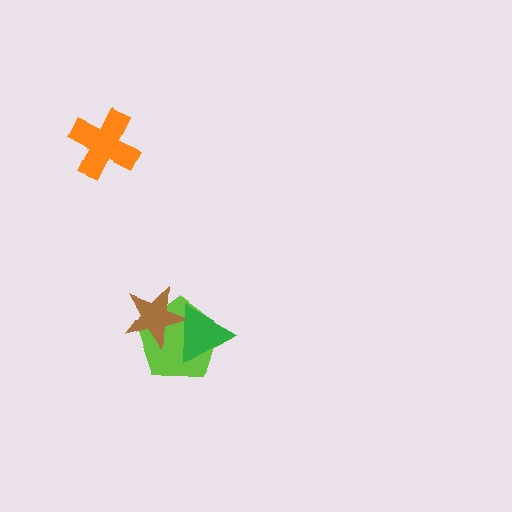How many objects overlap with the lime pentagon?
2 objects overlap with the lime pentagon.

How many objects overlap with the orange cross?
0 objects overlap with the orange cross.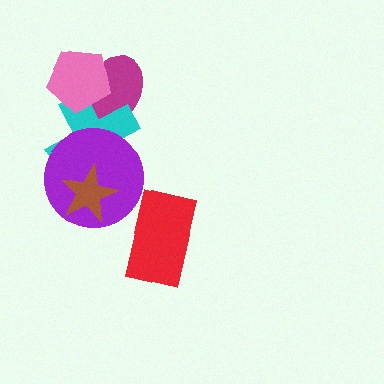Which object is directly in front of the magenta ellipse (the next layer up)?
The cyan cross is directly in front of the magenta ellipse.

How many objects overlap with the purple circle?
2 objects overlap with the purple circle.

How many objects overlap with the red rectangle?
0 objects overlap with the red rectangle.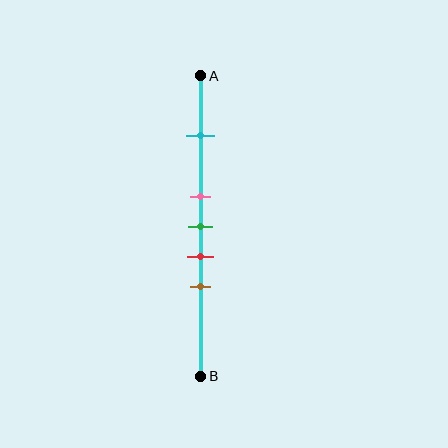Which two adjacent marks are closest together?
The pink and green marks are the closest adjacent pair.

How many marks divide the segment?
There are 5 marks dividing the segment.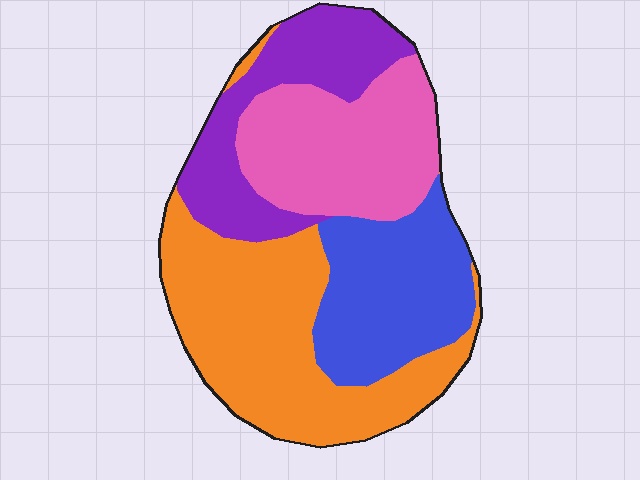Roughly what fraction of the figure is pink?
Pink takes up less than a quarter of the figure.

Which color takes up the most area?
Orange, at roughly 35%.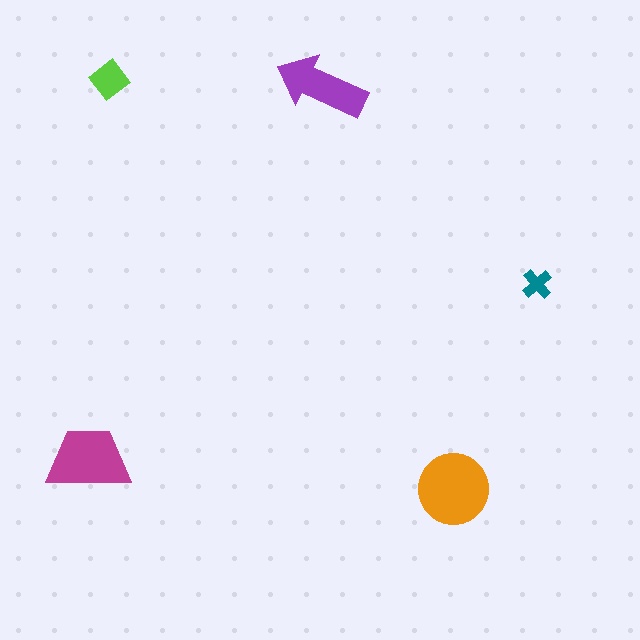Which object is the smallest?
The teal cross.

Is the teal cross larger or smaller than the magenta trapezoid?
Smaller.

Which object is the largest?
The orange circle.